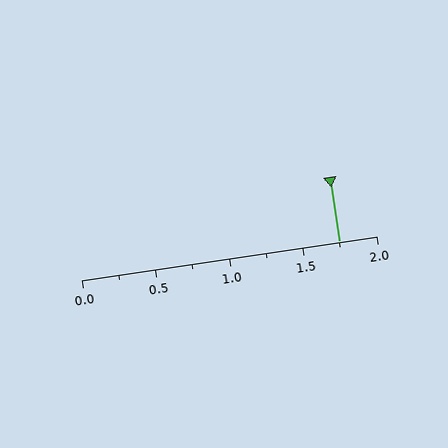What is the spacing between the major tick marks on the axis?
The major ticks are spaced 0.5 apart.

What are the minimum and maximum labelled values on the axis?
The axis runs from 0.0 to 2.0.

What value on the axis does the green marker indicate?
The marker indicates approximately 1.75.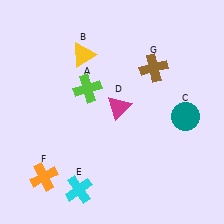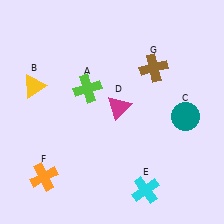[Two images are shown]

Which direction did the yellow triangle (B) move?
The yellow triangle (B) moved left.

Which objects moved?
The objects that moved are: the yellow triangle (B), the cyan cross (E).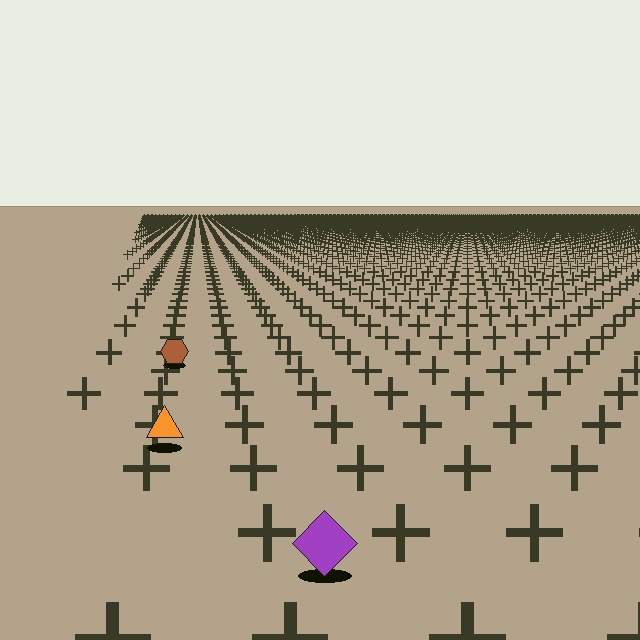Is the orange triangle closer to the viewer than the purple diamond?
No. The purple diamond is closer — you can tell from the texture gradient: the ground texture is coarser near it.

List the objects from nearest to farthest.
From nearest to farthest: the purple diamond, the orange triangle, the brown hexagon.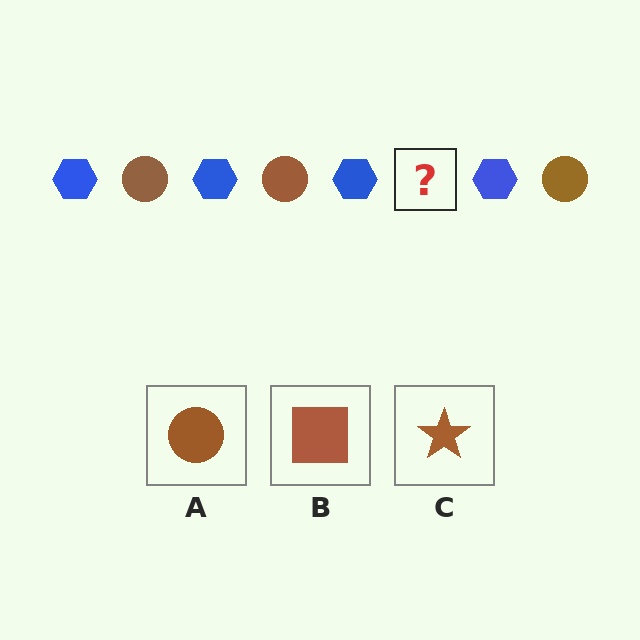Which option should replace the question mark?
Option A.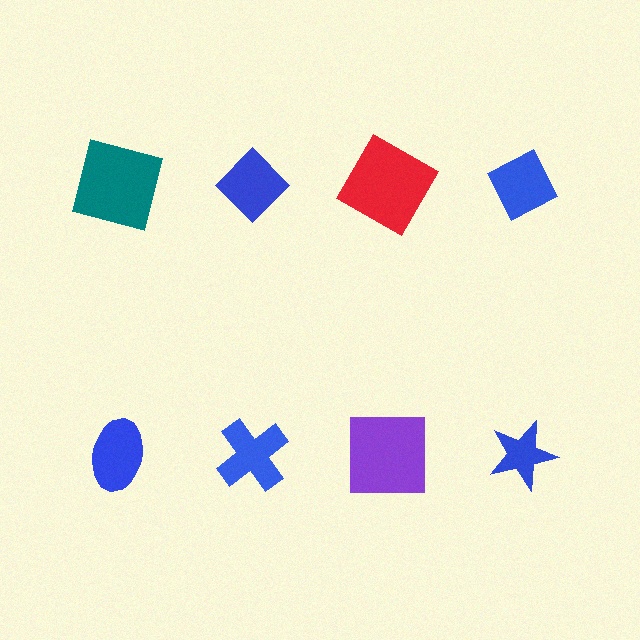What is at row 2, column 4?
A blue star.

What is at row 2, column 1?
A blue ellipse.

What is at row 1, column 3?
A red diamond.